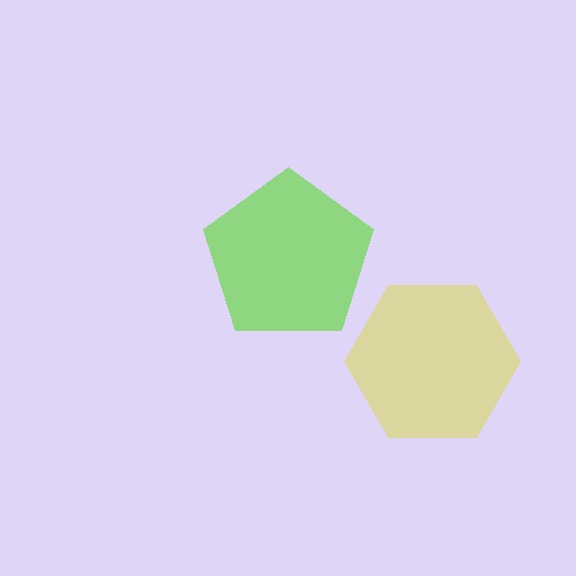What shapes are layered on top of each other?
The layered shapes are: a yellow hexagon, a lime pentagon.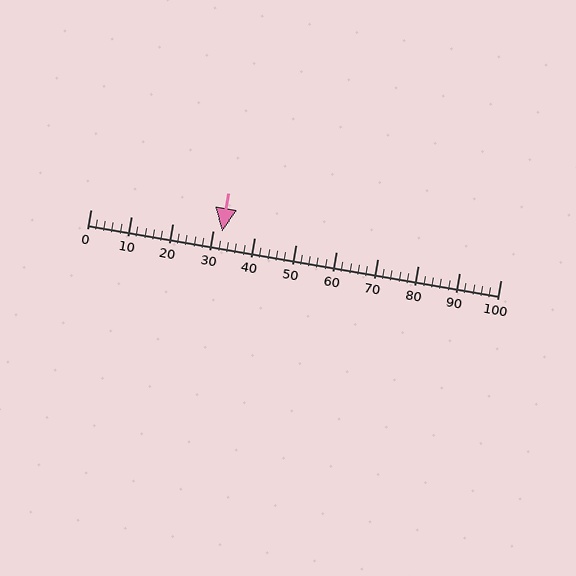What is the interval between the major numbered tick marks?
The major tick marks are spaced 10 units apart.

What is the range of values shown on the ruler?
The ruler shows values from 0 to 100.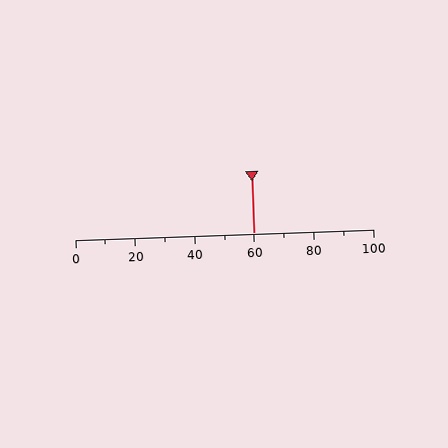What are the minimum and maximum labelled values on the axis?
The axis runs from 0 to 100.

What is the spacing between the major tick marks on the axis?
The major ticks are spaced 20 apart.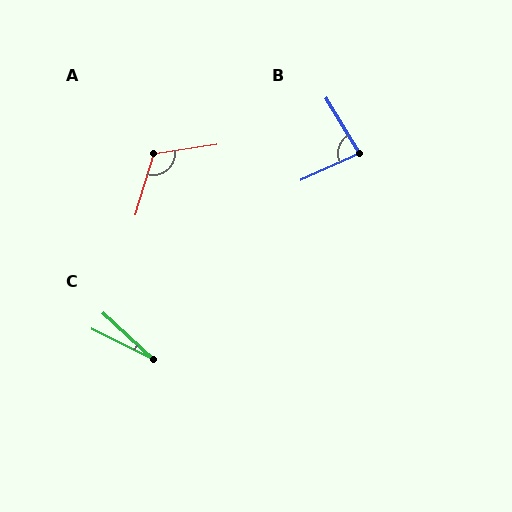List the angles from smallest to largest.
C (16°), B (83°), A (115°).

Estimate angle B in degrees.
Approximately 83 degrees.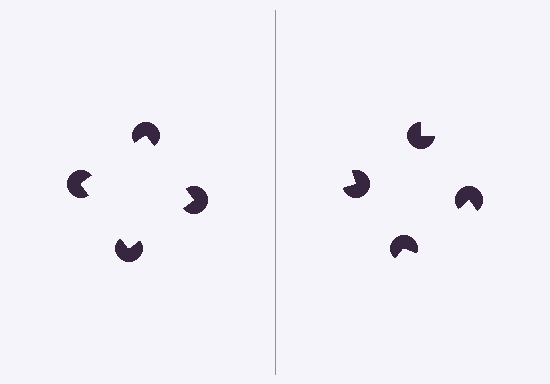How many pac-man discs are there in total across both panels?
8 — 4 on each side.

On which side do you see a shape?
An illusory square appears on the left side. On the right side the wedge cuts are rotated, so no coherent shape forms.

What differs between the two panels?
The pac-man discs are positioned identically on both sides; only the wedge orientations differ. On the left they align to a square; on the right they are misaligned.